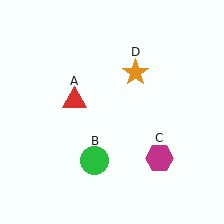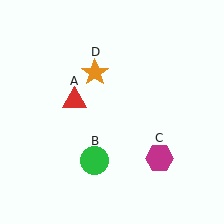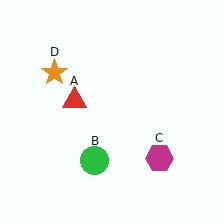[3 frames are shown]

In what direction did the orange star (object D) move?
The orange star (object D) moved left.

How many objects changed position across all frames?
1 object changed position: orange star (object D).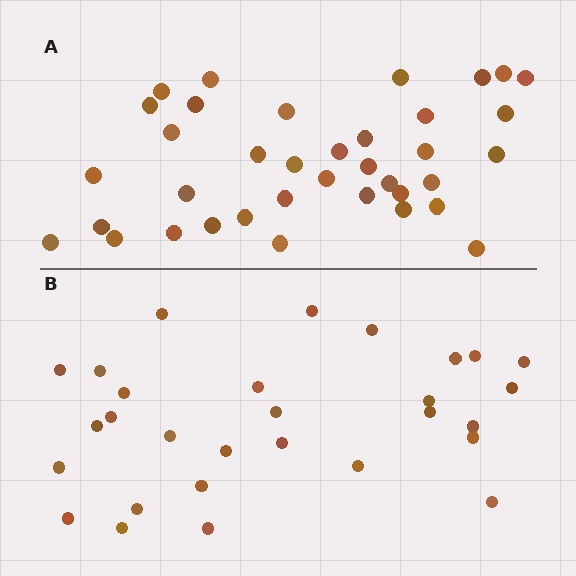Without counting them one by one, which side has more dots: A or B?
Region A (the top region) has more dots.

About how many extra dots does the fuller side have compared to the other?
Region A has roughly 8 or so more dots than region B.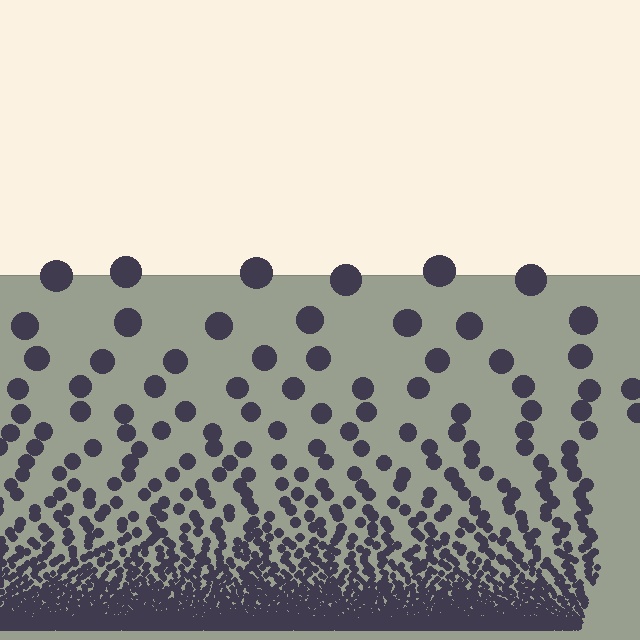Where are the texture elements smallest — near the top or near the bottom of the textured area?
Near the bottom.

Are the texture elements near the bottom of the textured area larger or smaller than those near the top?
Smaller. The gradient is inverted — elements near the bottom are smaller and denser.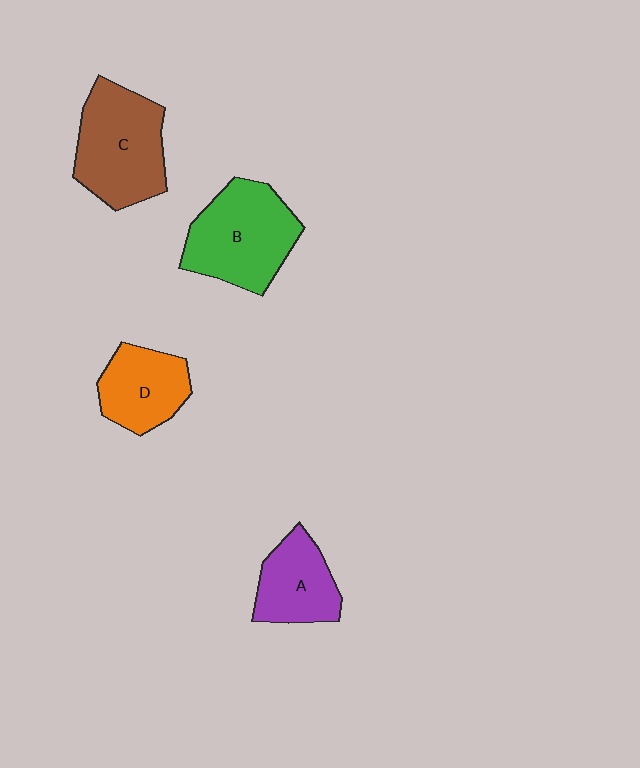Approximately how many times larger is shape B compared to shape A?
Approximately 1.5 times.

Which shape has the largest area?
Shape B (green).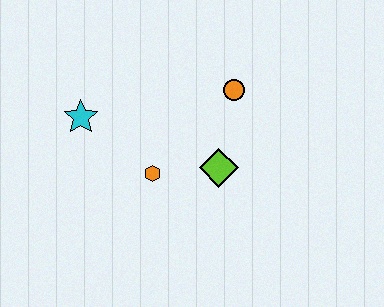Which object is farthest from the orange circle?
The cyan star is farthest from the orange circle.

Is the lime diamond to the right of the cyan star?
Yes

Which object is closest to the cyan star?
The orange hexagon is closest to the cyan star.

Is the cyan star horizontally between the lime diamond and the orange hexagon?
No